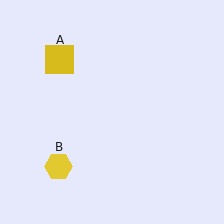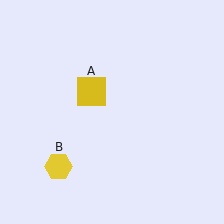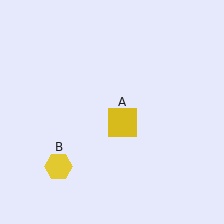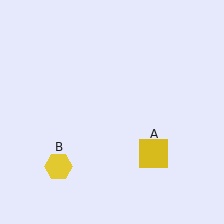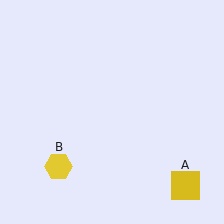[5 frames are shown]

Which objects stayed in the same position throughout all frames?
Yellow hexagon (object B) remained stationary.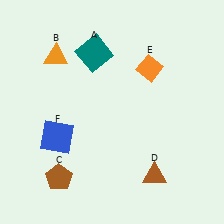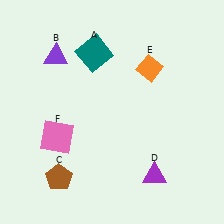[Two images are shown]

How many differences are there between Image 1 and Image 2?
There are 3 differences between the two images.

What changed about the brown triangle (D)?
In Image 1, D is brown. In Image 2, it changed to purple.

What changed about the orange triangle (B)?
In Image 1, B is orange. In Image 2, it changed to purple.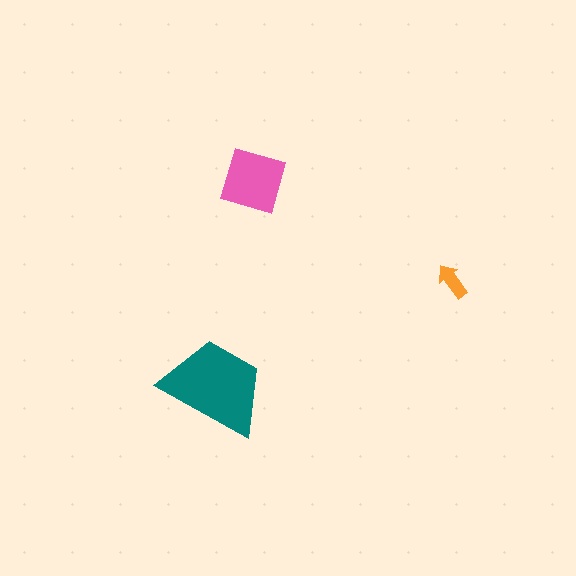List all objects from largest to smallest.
The teal trapezoid, the pink diamond, the orange arrow.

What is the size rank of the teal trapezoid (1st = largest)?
1st.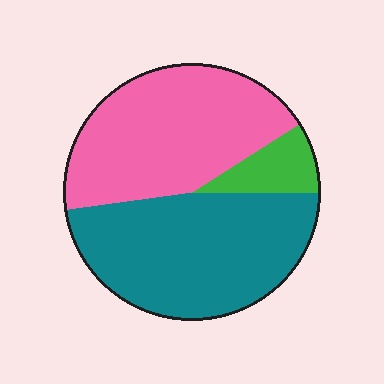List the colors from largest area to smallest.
From largest to smallest: teal, pink, green.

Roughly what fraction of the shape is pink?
Pink covers about 45% of the shape.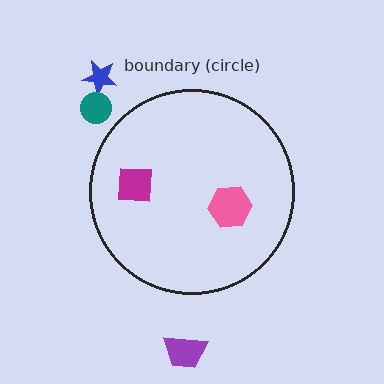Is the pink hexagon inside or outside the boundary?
Inside.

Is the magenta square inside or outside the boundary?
Inside.